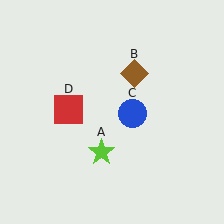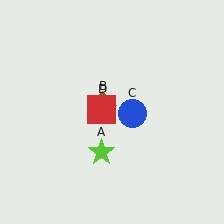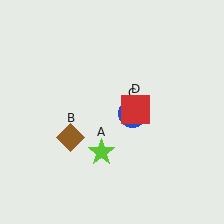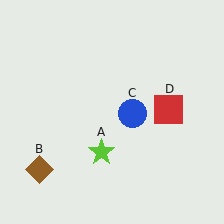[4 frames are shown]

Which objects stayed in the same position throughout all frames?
Lime star (object A) and blue circle (object C) remained stationary.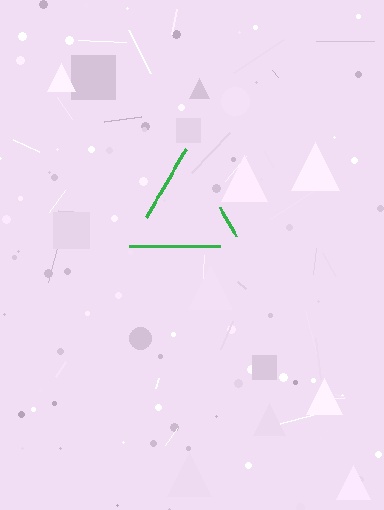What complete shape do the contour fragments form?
The contour fragments form a triangle.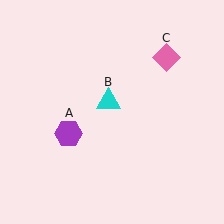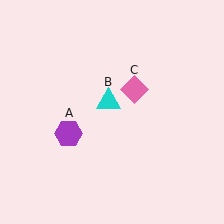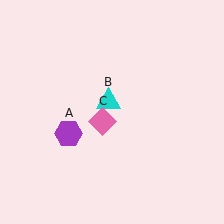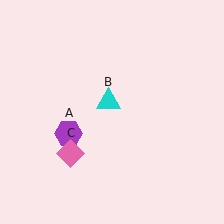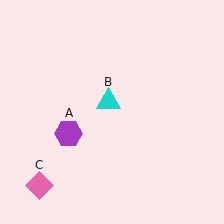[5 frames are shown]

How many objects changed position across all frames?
1 object changed position: pink diamond (object C).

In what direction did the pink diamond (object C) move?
The pink diamond (object C) moved down and to the left.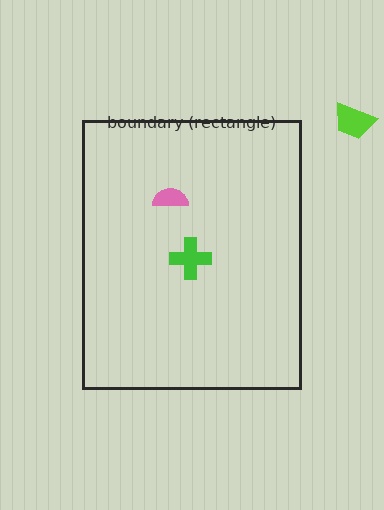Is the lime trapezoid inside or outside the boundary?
Outside.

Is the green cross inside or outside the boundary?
Inside.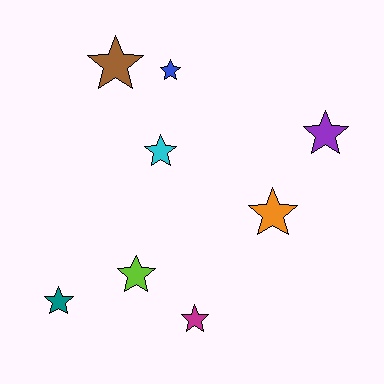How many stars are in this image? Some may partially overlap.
There are 8 stars.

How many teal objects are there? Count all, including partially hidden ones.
There is 1 teal object.